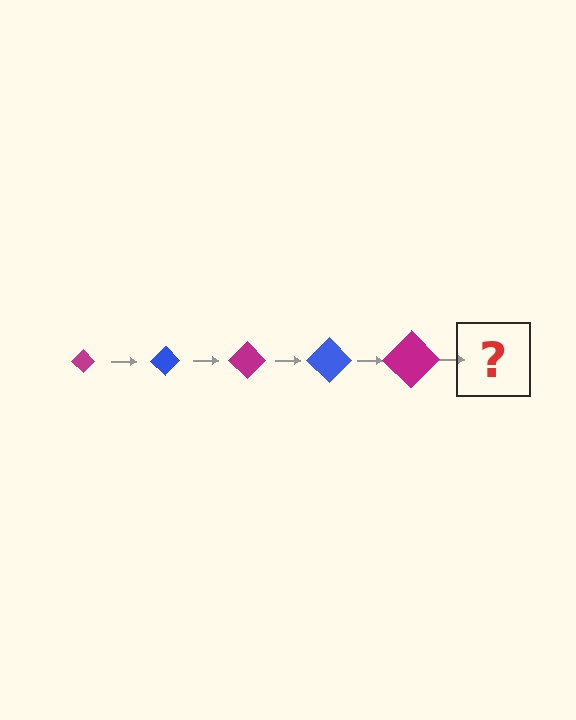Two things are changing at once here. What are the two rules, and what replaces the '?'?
The two rules are that the diamond grows larger each step and the color cycles through magenta and blue. The '?' should be a blue diamond, larger than the previous one.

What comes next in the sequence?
The next element should be a blue diamond, larger than the previous one.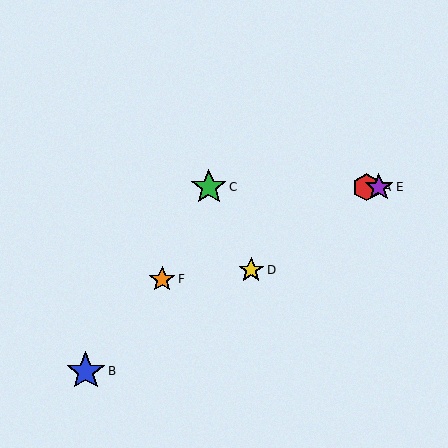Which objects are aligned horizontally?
Objects A, C, E are aligned horizontally.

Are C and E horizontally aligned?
Yes, both are at y≈187.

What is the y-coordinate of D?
Object D is at y≈270.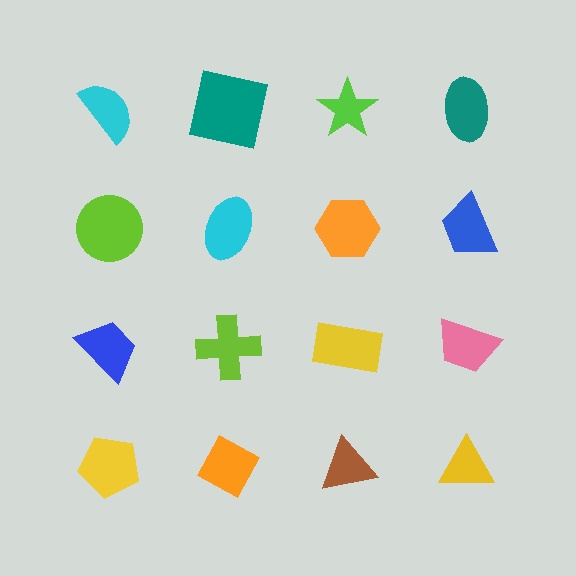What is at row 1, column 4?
A teal ellipse.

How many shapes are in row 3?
4 shapes.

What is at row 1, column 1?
A cyan semicircle.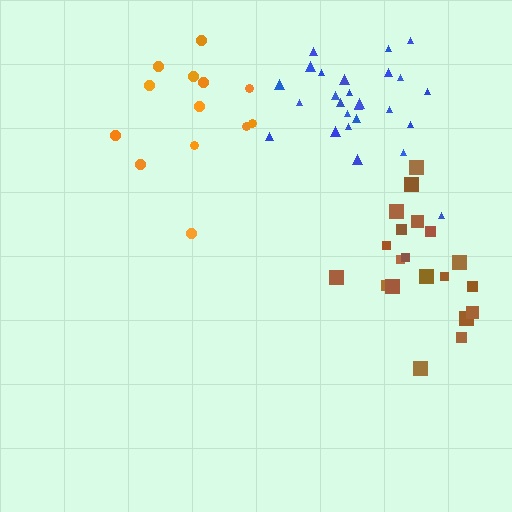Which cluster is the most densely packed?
Blue.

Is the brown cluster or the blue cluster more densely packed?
Blue.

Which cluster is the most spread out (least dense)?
Orange.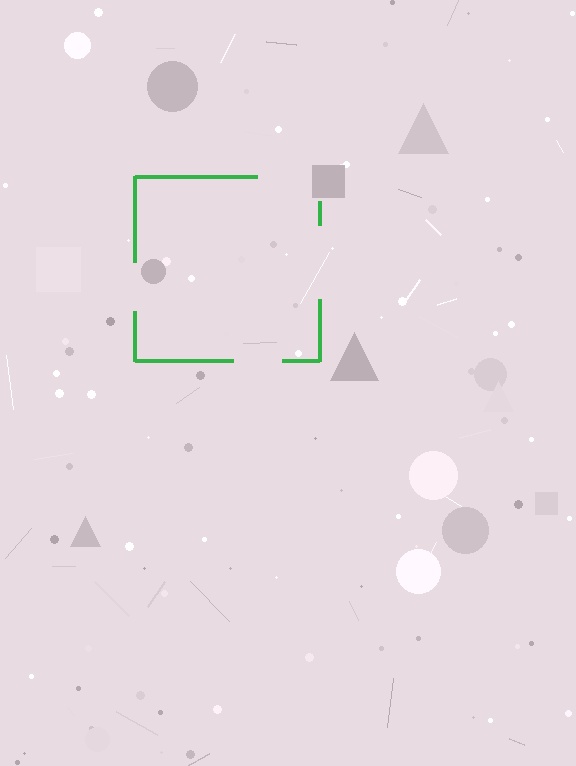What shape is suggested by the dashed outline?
The dashed outline suggests a square.